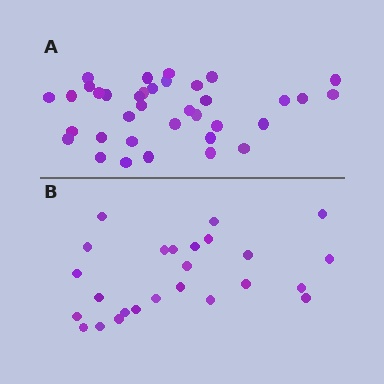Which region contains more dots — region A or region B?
Region A (the top region) has more dots.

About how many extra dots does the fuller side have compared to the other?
Region A has roughly 12 or so more dots than region B.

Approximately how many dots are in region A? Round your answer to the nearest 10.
About 40 dots. (The exact count is 36, which rounds to 40.)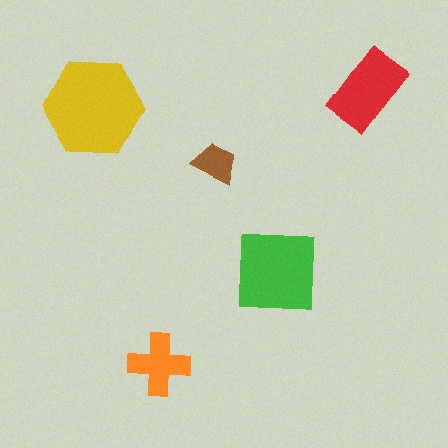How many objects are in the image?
There are 5 objects in the image.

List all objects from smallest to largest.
The brown trapezoid, the orange cross, the red rectangle, the green square, the yellow hexagon.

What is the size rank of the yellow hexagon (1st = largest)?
1st.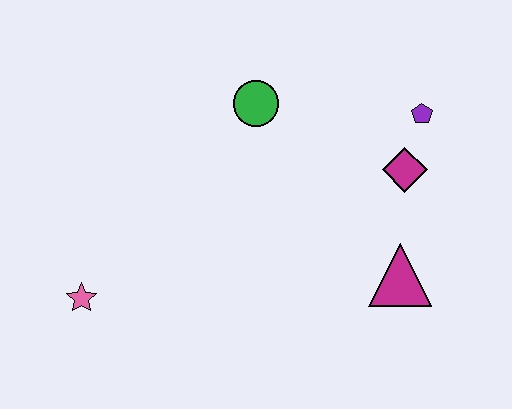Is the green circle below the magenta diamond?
No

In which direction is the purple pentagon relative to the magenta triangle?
The purple pentagon is above the magenta triangle.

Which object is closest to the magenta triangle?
The magenta diamond is closest to the magenta triangle.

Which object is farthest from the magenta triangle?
The pink star is farthest from the magenta triangle.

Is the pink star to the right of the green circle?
No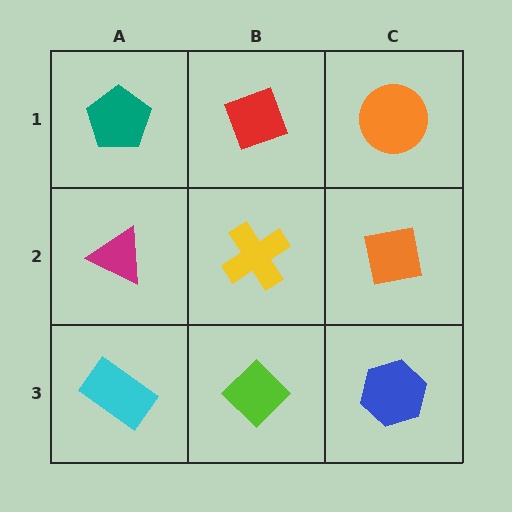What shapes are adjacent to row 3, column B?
A yellow cross (row 2, column B), a cyan rectangle (row 3, column A), a blue hexagon (row 3, column C).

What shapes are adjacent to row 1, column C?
An orange square (row 2, column C), a red diamond (row 1, column B).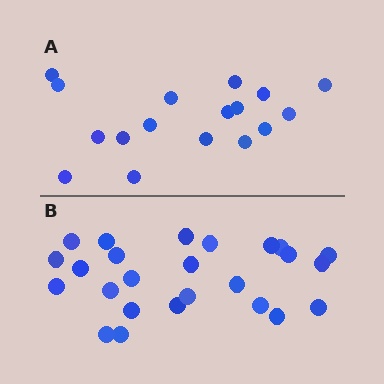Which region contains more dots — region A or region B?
Region B (the bottom region) has more dots.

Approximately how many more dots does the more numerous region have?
Region B has roughly 8 or so more dots than region A.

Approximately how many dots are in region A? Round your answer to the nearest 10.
About 20 dots. (The exact count is 17, which rounds to 20.)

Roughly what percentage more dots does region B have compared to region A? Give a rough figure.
About 45% more.